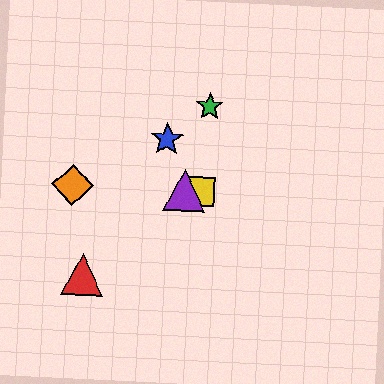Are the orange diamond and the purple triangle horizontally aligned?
Yes, both are at y≈185.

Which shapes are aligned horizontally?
The yellow square, the purple triangle, the orange diamond are aligned horizontally.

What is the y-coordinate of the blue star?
The blue star is at y≈139.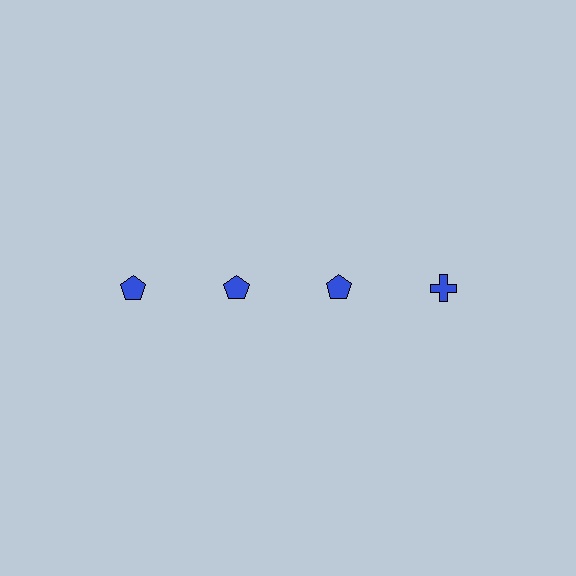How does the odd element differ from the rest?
It has a different shape: cross instead of pentagon.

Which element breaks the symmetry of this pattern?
The blue cross in the top row, second from right column breaks the symmetry. All other shapes are blue pentagons.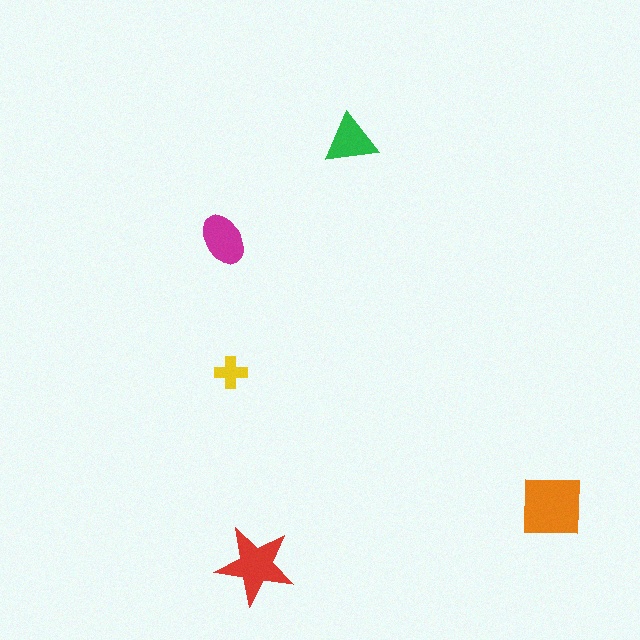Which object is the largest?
The orange square.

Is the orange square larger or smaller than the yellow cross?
Larger.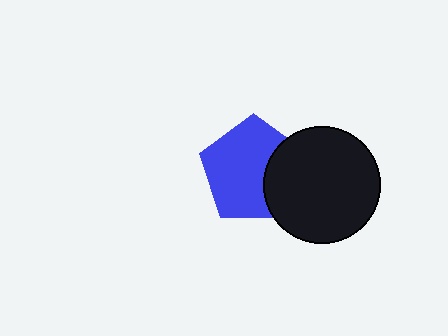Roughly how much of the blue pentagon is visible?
Most of it is visible (roughly 70%).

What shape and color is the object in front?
The object in front is a black circle.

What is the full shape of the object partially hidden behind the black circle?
The partially hidden object is a blue pentagon.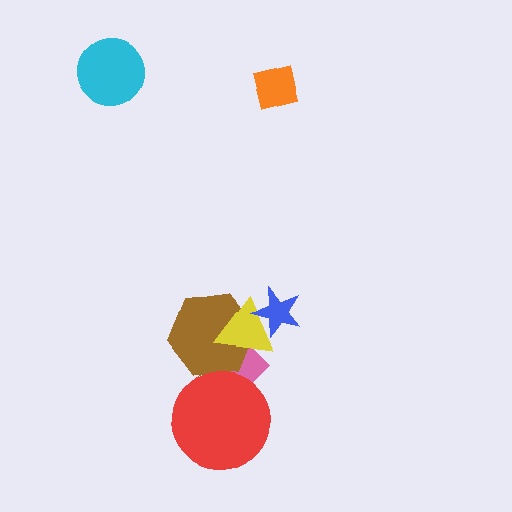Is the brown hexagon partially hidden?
Yes, it is partially covered by another shape.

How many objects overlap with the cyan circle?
0 objects overlap with the cyan circle.